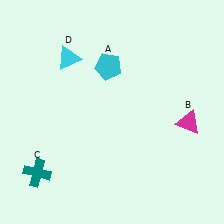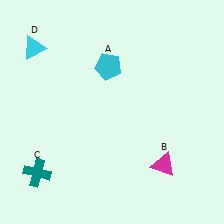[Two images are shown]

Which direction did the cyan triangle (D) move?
The cyan triangle (D) moved left.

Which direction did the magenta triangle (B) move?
The magenta triangle (B) moved down.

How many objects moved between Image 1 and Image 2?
2 objects moved between the two images.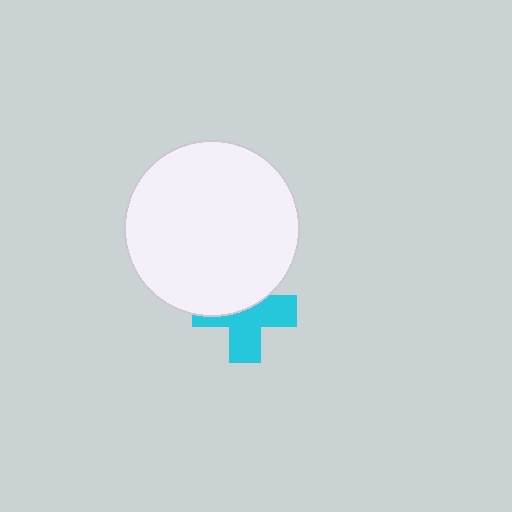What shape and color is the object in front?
The object in front is a white circle.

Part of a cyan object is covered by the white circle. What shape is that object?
It is a cross.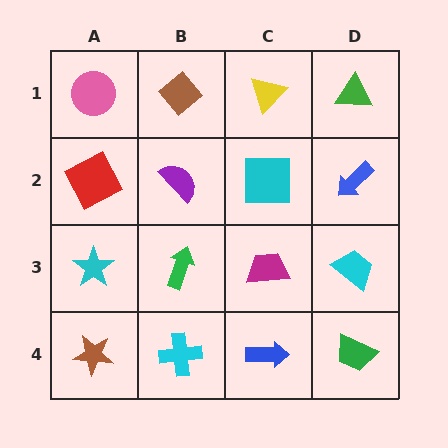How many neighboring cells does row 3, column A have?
3.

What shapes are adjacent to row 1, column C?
A cyan square (row 2, column C), a brown diamond (row 1, column B), a green triangle (row 1, column D).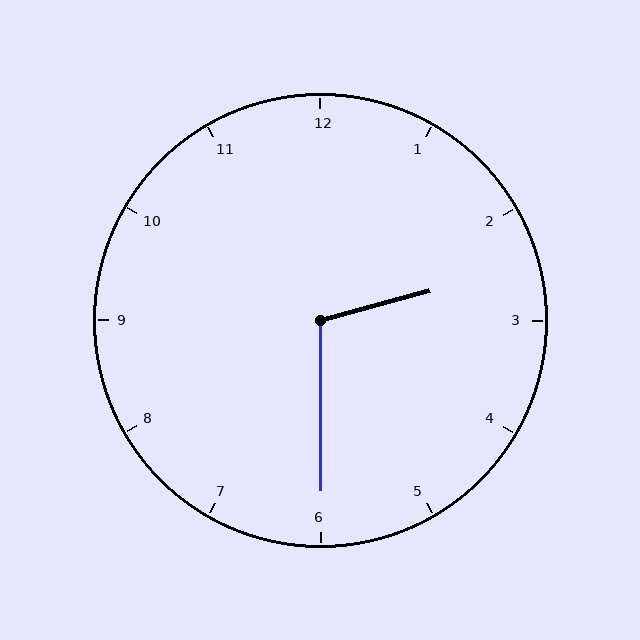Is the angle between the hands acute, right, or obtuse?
It is obtuse.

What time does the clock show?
2:30.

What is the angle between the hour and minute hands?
Approximately 105 degrees.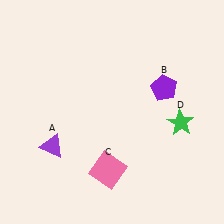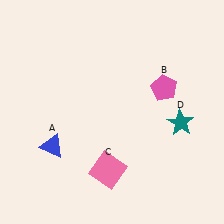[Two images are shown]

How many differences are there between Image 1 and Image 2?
There are 3 differences between the two images.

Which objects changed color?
A changed from purple to blue. B changed from purple to pink. D changed from green to teal.